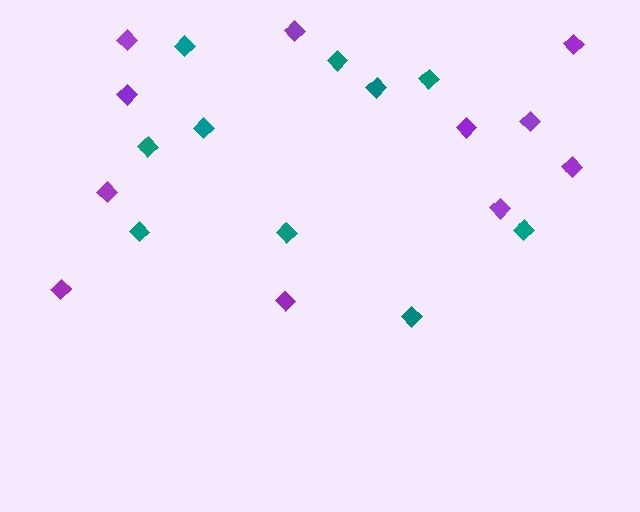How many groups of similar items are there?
There are 2 groups: one group of purple diamonds (11) and one group of teal diamonds (10).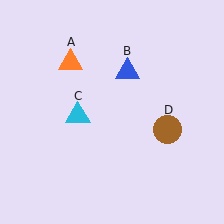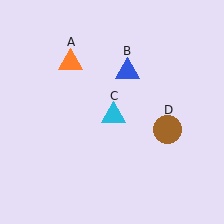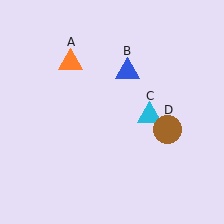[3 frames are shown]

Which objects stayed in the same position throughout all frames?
Orange triangle (object A) and blue triangle (object B) and brown circle (object D) remained stationary.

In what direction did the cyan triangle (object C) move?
The cyan triangle (object C) moved right.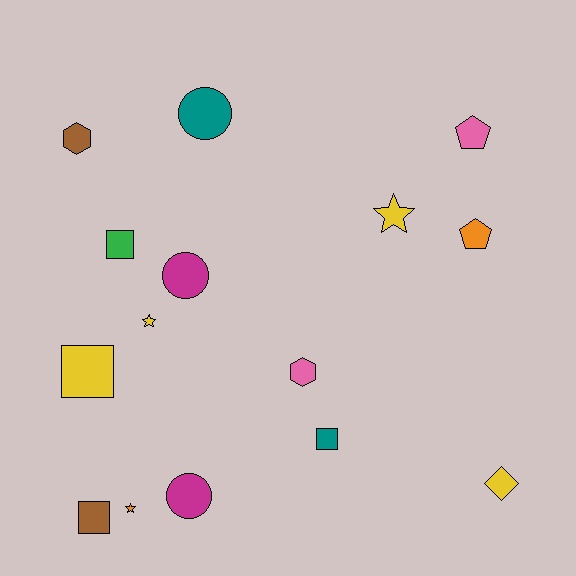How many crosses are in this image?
There are no crosses.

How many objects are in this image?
There are 15 objects.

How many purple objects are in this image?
There are no purple objects.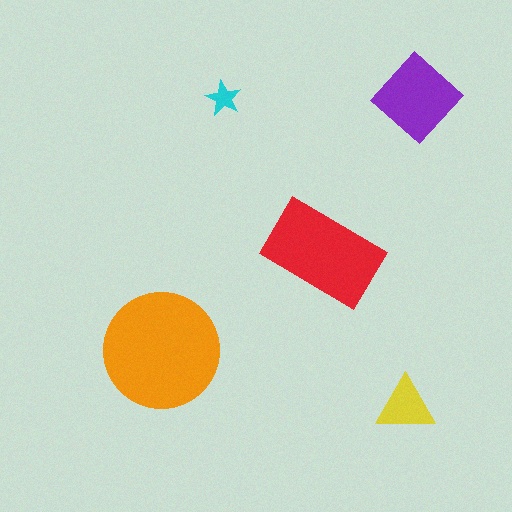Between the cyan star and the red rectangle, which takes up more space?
The red rectangle.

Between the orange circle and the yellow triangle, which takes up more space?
The orange circle.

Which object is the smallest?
The cyan star.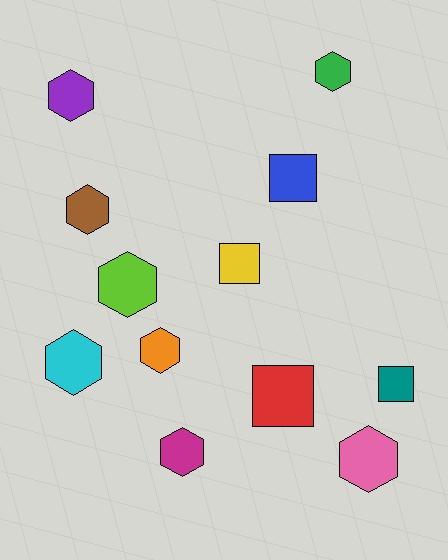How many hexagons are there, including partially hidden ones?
There are 8 hexagons.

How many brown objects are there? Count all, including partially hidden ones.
There is 1 brown object.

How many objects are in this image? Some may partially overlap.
There are 12 objects.